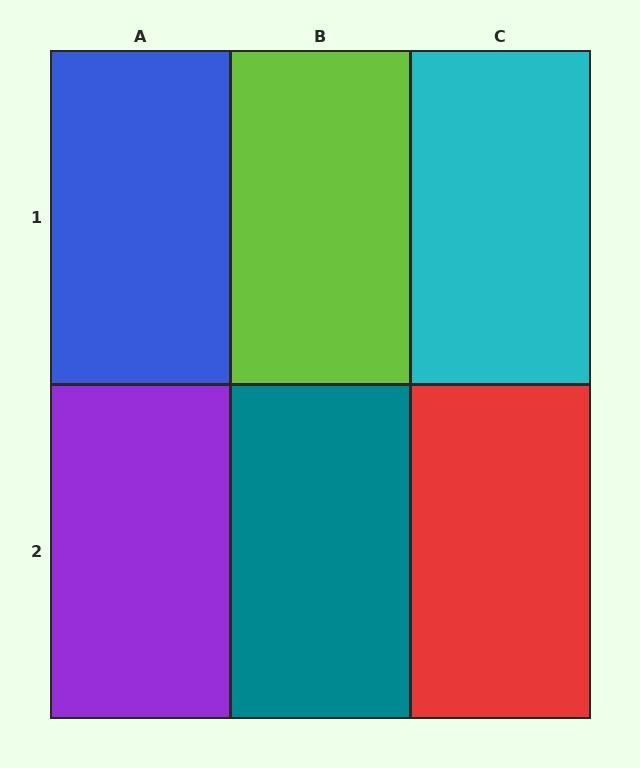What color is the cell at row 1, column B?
Lime.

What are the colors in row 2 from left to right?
Purple, teal, red.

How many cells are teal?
1 cell is teal.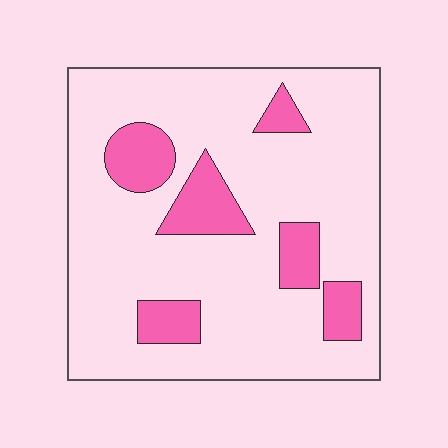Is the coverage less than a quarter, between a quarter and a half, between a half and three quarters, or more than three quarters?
Less than a quarter.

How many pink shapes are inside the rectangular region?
6.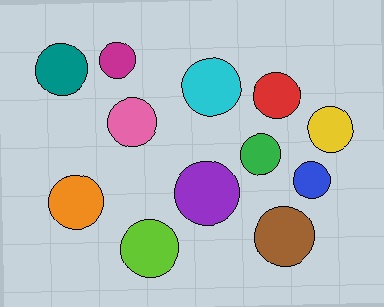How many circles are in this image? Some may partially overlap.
There are 12 circles.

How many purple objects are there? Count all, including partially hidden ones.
There is 1 purple object.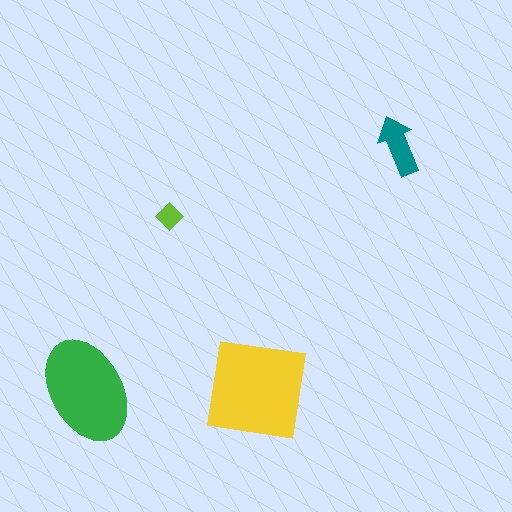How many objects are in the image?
There are 4 objects in the image.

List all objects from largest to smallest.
The yellow square, the green ellipse, the teal arrow, the lime diamond.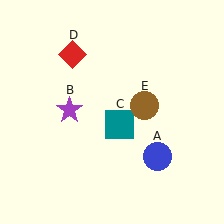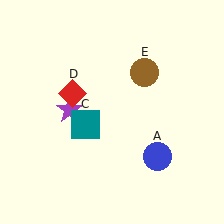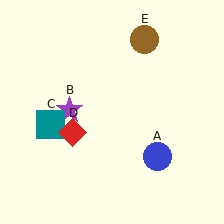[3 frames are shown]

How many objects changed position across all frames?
3 objects changed position: teal square (object C), red diamond (object D), brown circle (object E).